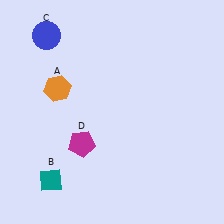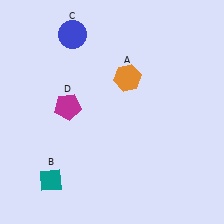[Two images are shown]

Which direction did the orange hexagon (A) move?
The orange hexagon (A) moved right.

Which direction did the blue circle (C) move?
The blue circle (C) moved right.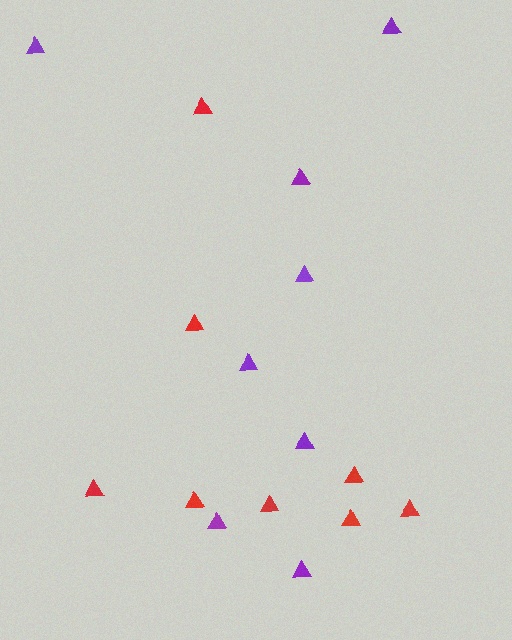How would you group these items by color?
There are 2 groups: one group of red triangles (8) and one group of purple triangles (8).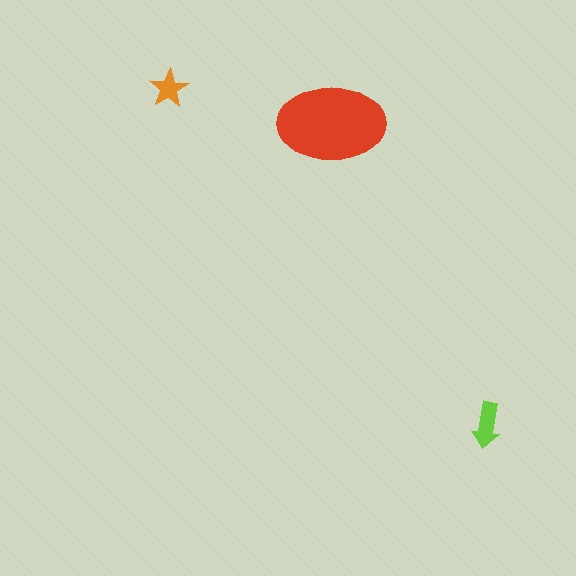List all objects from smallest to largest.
The orange star, the lime arrow, the red ellipse.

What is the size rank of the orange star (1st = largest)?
3rd.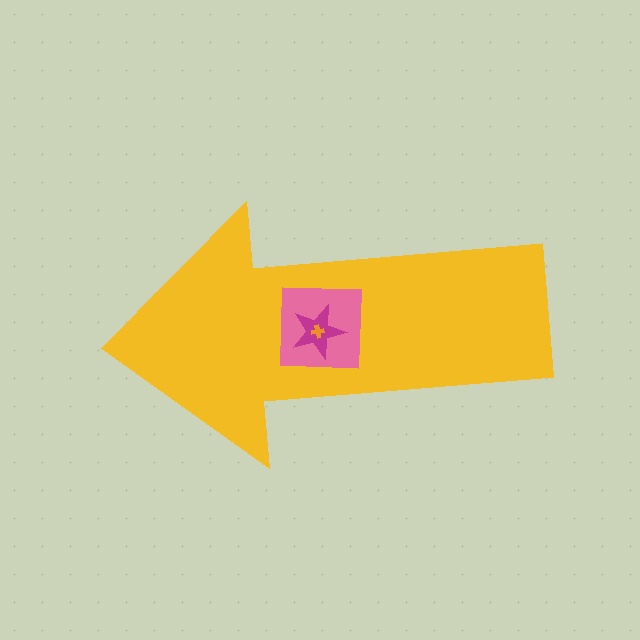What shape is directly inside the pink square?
The magenta star.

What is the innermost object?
The orange cross.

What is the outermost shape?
The yellow arrow.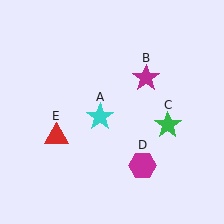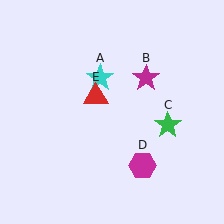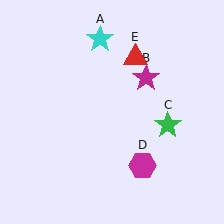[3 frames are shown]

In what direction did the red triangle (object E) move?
The red triangle (object E) moved up and to the right.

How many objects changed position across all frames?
2 objects changed position: cyan star (object A), red triangle (object E).